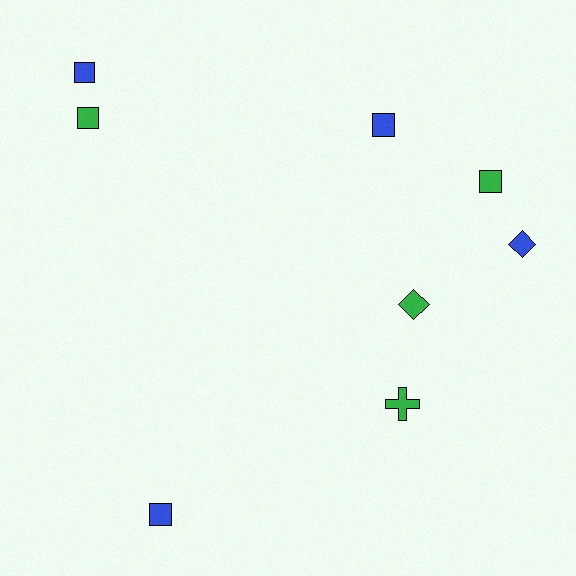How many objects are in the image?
There are 8 objects.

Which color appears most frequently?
Green, with 4 objects.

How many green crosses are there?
There is 1 green cross.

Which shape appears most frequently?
Square, with 5 objects.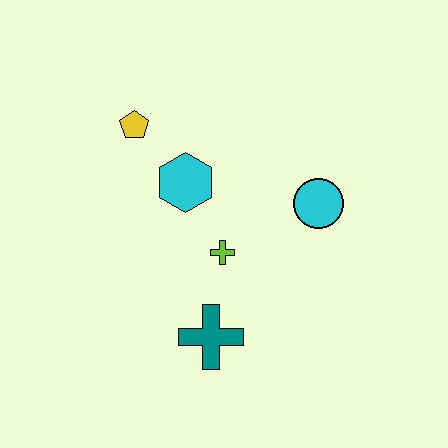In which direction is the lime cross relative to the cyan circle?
The lime cross is to the left of the cyan circle.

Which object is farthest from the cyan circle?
The yellow pentagon is farthest from the cyan circle.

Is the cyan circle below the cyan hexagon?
Yes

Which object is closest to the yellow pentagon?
The cyan hexagon is closest to the yellow pentagon.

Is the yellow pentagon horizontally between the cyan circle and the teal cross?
No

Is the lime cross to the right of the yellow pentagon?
Yes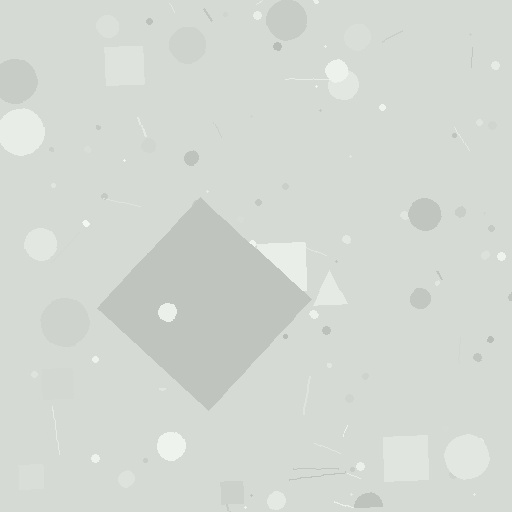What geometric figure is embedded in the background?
A diamond is embedded in the background.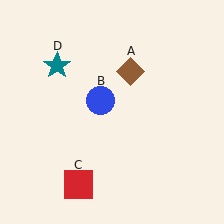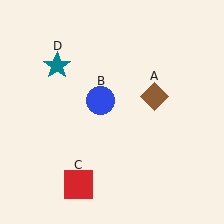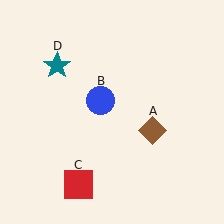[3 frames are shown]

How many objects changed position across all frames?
1 object changed position: brown diamond (object A).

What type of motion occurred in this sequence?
The brown diamond (object A) rotated clockwise around the center of the scene.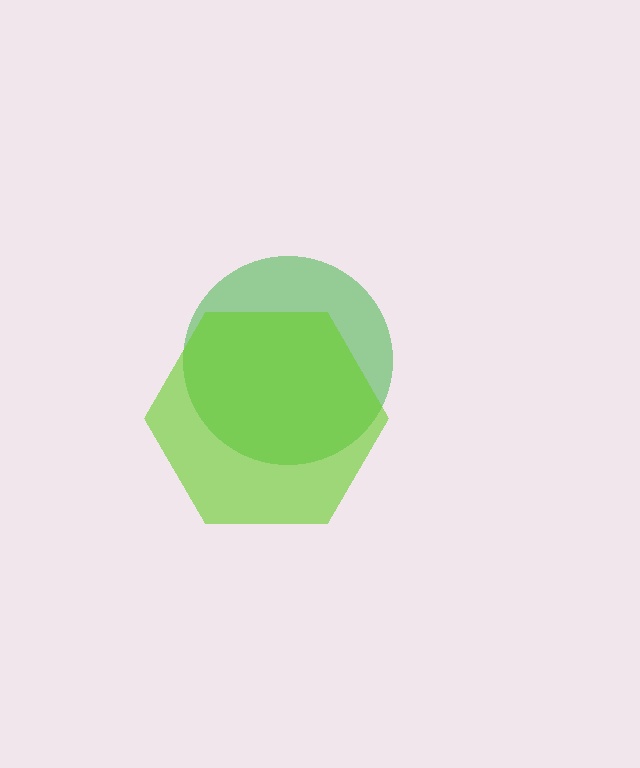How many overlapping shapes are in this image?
There are 2 overlapping shapes in the image.